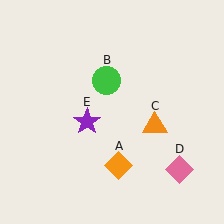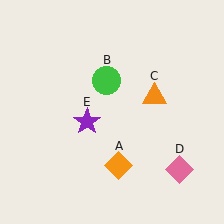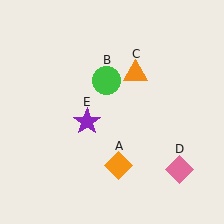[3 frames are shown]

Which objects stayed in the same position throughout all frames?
Orange diamond (object A) and green circle (object B) and pink diamond (object D) and purple star (object E) remained stationary.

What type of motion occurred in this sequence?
The orange triangle (object C) rotated counterclockwise around the center of the scene.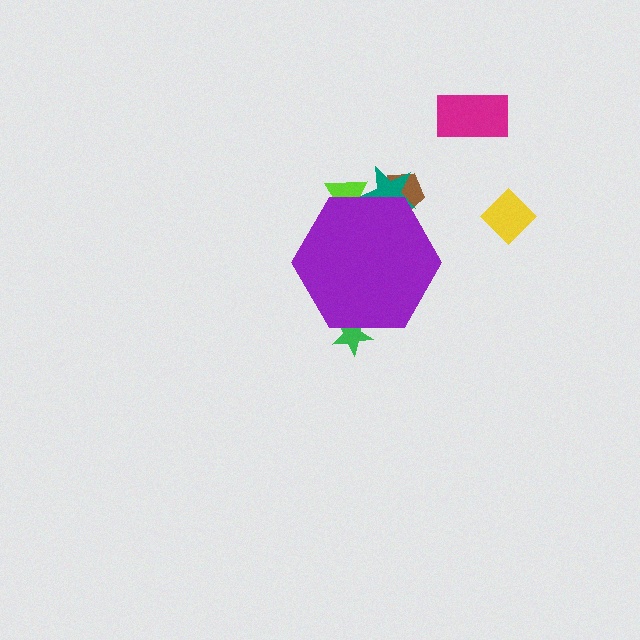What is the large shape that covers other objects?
A purple hexagon.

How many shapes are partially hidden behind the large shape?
4 shapes are partially hidden.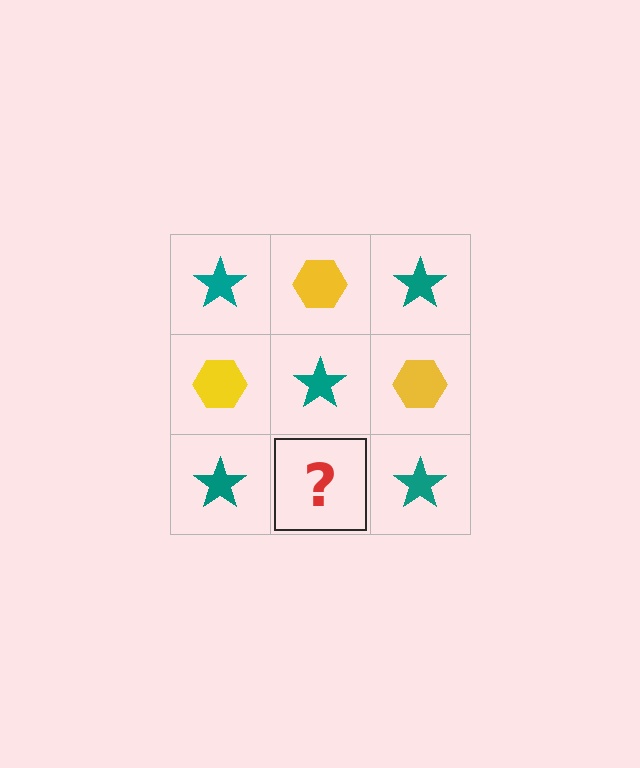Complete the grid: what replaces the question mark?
The question mark should be replaced with a yellow hexagon.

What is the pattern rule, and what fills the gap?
The rule is that it alternates teal star and yellow hexagon in a checkerboard pattern. The gap should be filled with a yellow hexagon.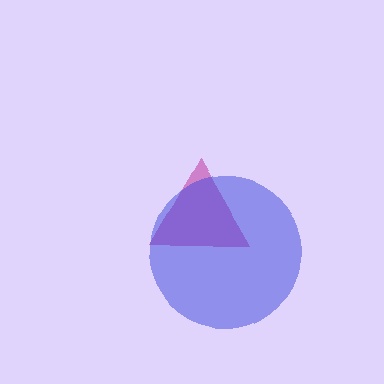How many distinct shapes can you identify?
There are 2 distinct shapes: a magenta triangle, a blue circle.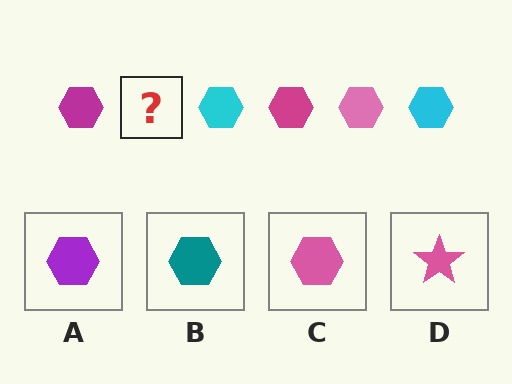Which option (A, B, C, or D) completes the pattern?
C.